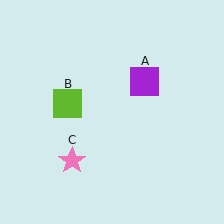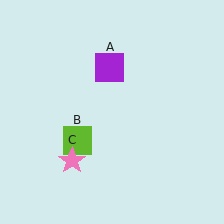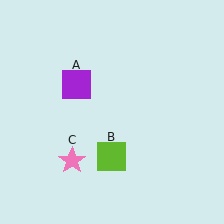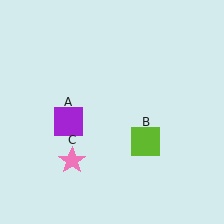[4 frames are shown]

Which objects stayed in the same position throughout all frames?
Pink star (object C) remained stationary.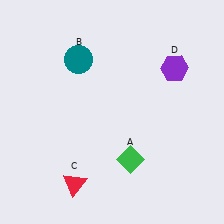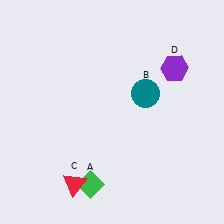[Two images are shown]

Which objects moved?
The objects that moved are: the green diamond (A), the teal circle (B).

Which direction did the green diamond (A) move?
The green diamond (A) moved left.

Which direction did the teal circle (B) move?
The teal circle (B) moved right.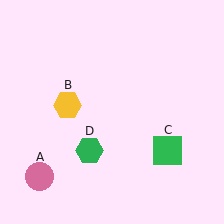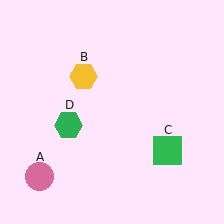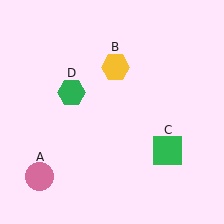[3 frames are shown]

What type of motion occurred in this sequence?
The yellow hexagon (object B), green hexagon (object D) rotated clockwise around the center of the scene.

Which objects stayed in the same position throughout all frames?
Pink circle (object A) and green square (object C) remained stationary.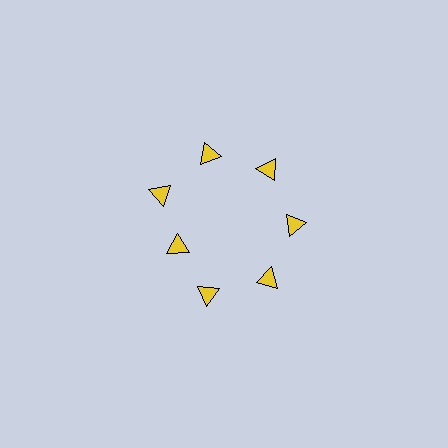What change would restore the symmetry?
The symmetry would be restored by moving it outward, back onto the ring so that all 7 triangles sit at equal angles and equal distance from the center.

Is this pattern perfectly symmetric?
No. The 7 yellow triangles are arranged in a ring, but one element near the 8 o'clock position is pulled inward toward the center, breaking the 7-fold rotational symmetry.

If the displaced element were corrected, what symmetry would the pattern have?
It would have 7-fold rotational symmetry — the pattern would map onto itself every 51 degrees.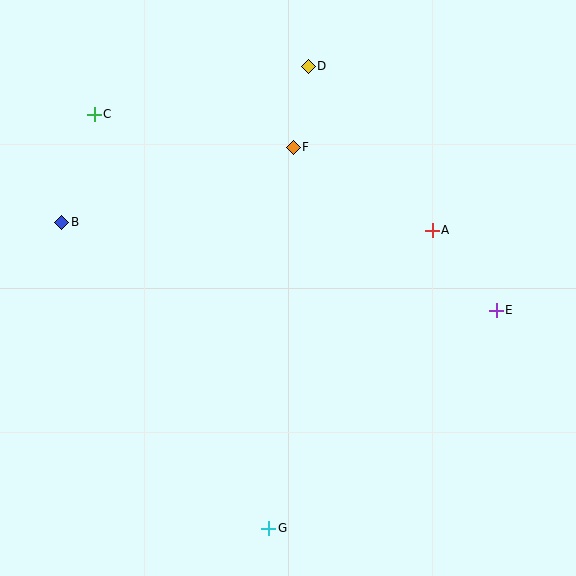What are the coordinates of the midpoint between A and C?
The midpoint between A and C is at (263, 172).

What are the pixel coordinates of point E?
Point E is at (496, 310).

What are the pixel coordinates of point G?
Point G is at (269, 528).